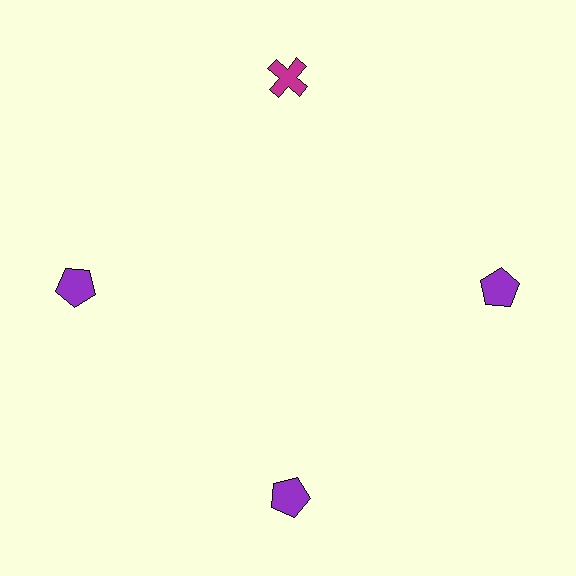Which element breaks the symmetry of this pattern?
The magenta cross at roughly the 12 o'clock position breaks the symmetry. All other shapes are purple pentagons.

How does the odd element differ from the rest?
It differs in both color (magenta instead of purple) and shape (cross instead of pentagon).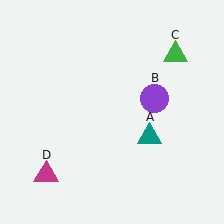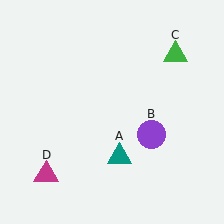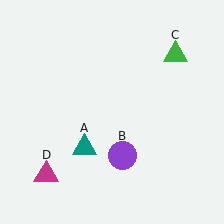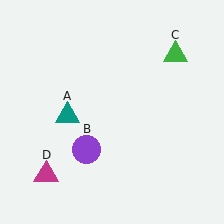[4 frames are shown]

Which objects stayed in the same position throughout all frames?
Green triangle (object C) and magenta triangle (object D) remained stationary.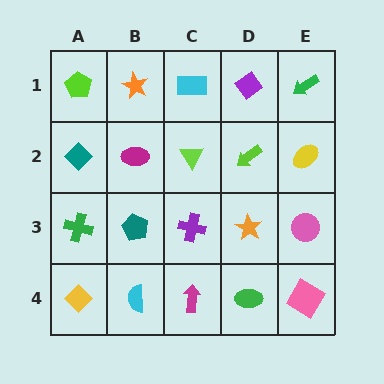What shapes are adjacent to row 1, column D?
A lime arrow (row 2, column D), a cyan rectangle (row 1, column C), a green arrow (row 1, column E).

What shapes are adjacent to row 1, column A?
A teal diamond (row 2, column A), an orange star (row 1, column B).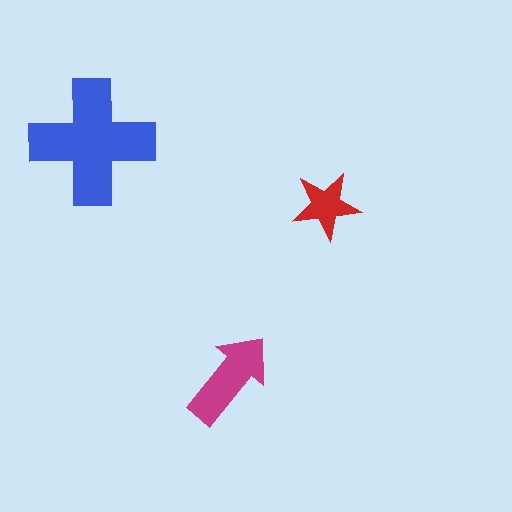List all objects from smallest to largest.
The red star, the magenta arrow, the blue cross.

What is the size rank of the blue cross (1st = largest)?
1st.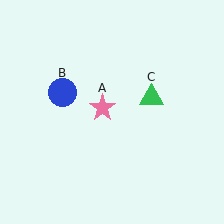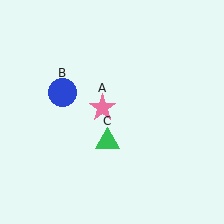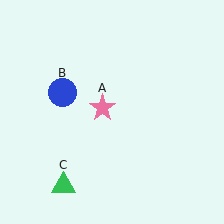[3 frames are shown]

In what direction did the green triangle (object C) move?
The green triangle (object C) moved down and to the left.